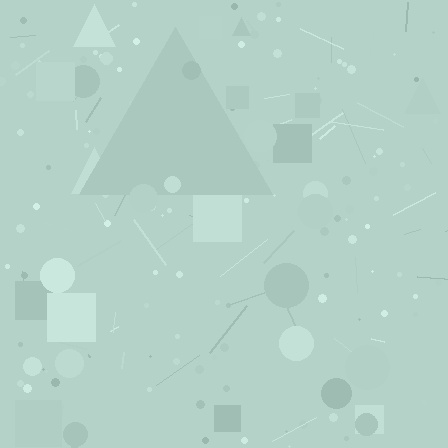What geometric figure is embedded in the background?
A triangle is embedded in the background.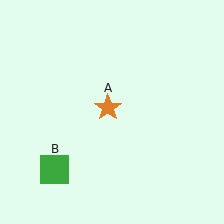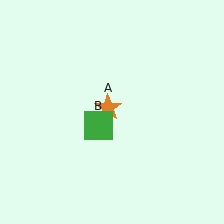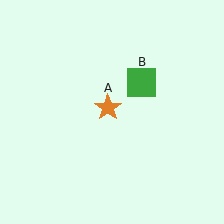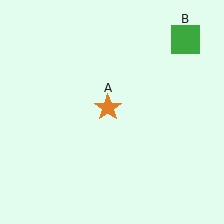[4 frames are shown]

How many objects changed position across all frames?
1 object changed position: green square (object B).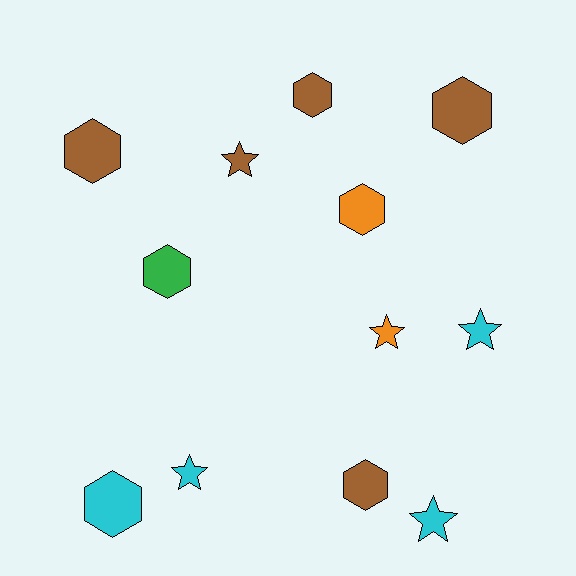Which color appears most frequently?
Brown, with 5 objects.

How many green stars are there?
There are no green stars.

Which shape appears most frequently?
Hexagon, with 7 objects.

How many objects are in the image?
There are 12 objects.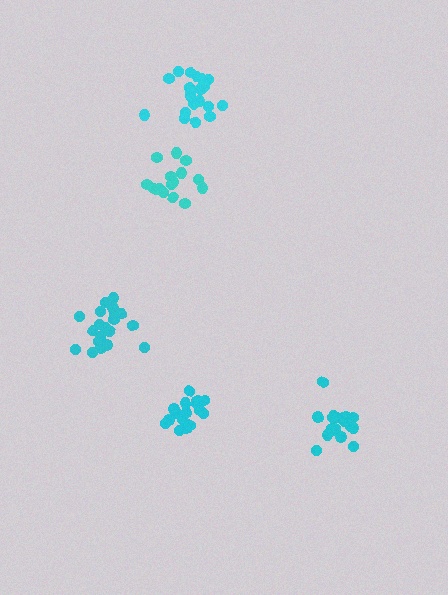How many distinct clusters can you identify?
There are 5 distinct clusters.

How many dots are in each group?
Group 1: 16 dots, Group 2: 18 dots, Group 3: 17 dots, Group 4: 21 dots, Group 5: 20 dots (92 total).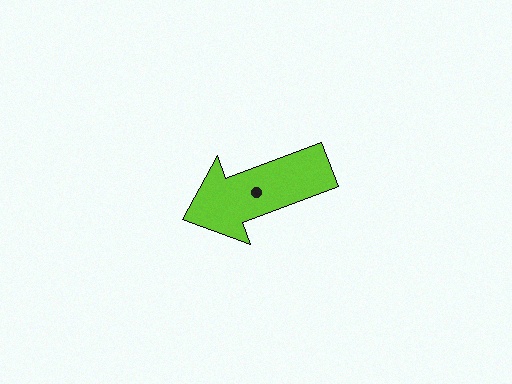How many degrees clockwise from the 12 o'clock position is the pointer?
Approximately 250 degrees.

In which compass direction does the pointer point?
West.